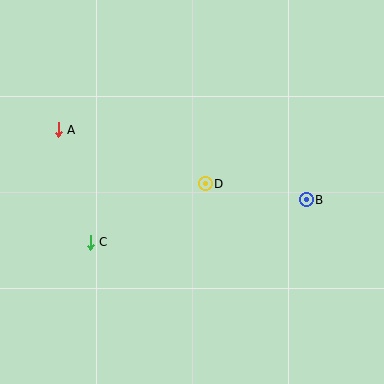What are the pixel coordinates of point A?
Point A is at (58, 130).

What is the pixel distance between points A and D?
The distance between A and D is 157 pixels.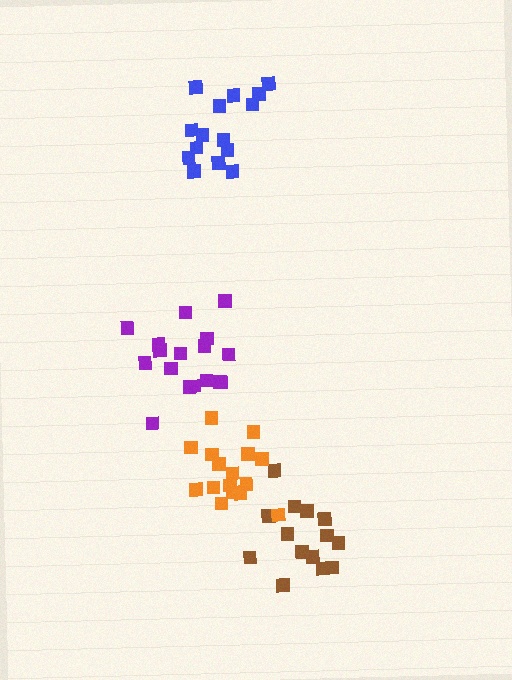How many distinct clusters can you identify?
There are 4 distinct clusters.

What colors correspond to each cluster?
The clusters are colored: brown, orange, blue, purple.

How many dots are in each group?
Group 1: 14 dots, Group 2: 16 dots, Group 3: 15 dots, Group 4: 17 dots (62 total).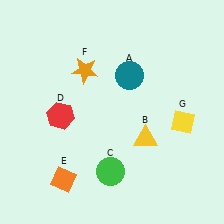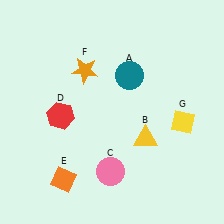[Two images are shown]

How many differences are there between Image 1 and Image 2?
There is 1 difference between the two images.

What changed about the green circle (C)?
In Image 1, C is green. In Image 2, it changed to pink.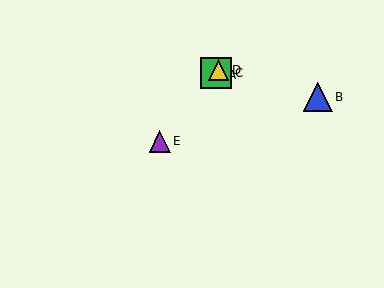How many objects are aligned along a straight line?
4 objects (A, C, D, E) are aligned along a straight line.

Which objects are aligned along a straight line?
Objects A, C, D, E are aligned along a straight line.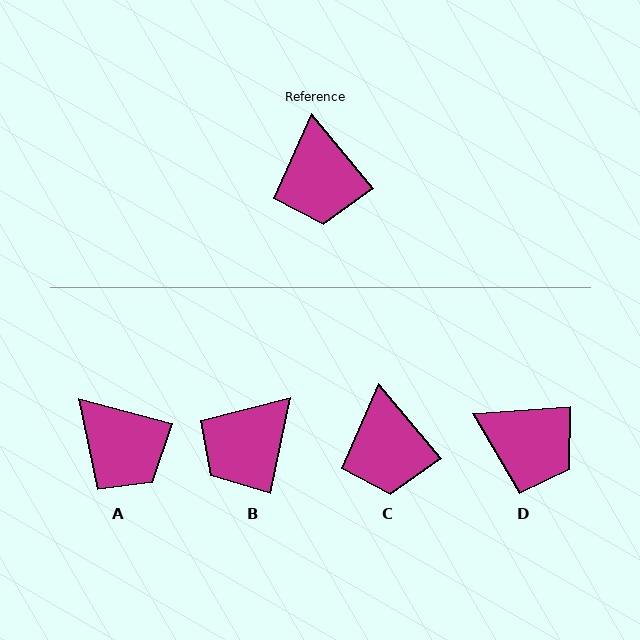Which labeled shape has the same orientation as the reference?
C.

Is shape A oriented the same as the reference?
No, it is off by about 35 degrees.